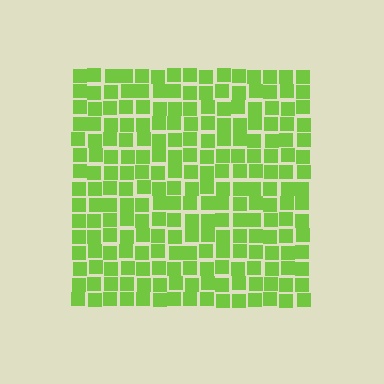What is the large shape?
The large shape is a square.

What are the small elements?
The small elements are squares.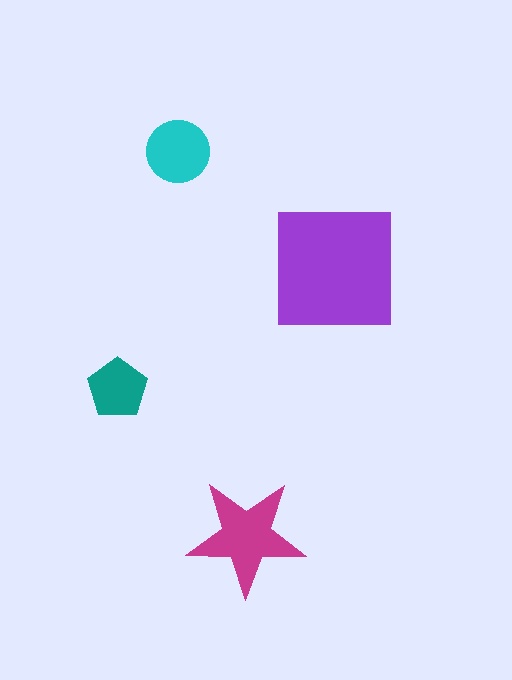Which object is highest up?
The cyan circle is topmost.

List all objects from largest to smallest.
The purple square, the magenta star, the cyan circle, the teal pentagon.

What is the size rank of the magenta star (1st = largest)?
2nd.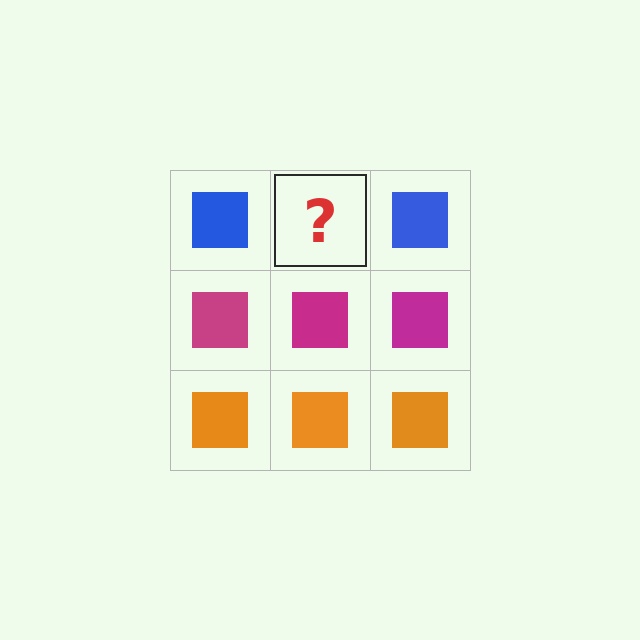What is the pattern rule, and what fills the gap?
The rule is that each row has a consistent color. The gap should be filled with a blue square.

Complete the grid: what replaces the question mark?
The question mark should be replaced with a blue square.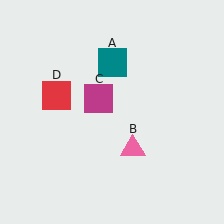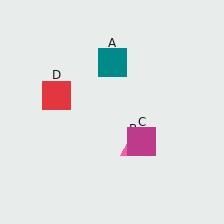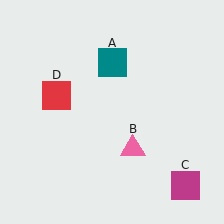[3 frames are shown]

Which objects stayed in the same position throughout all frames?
Teal square (object A) and pink triangle (object B) and red square (object D) remained stationary.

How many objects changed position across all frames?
1 object changed position: magenta square (object C).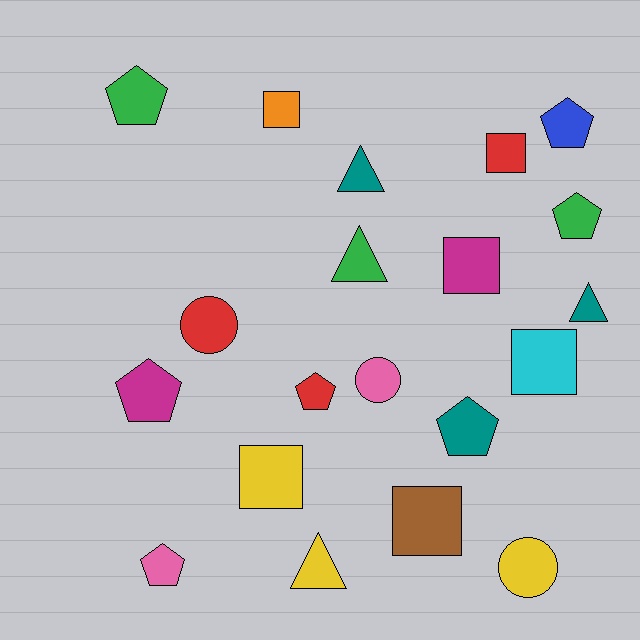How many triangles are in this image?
There are 4 triangles.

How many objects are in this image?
There are 20 objects.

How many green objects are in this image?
There are 3 green objects.